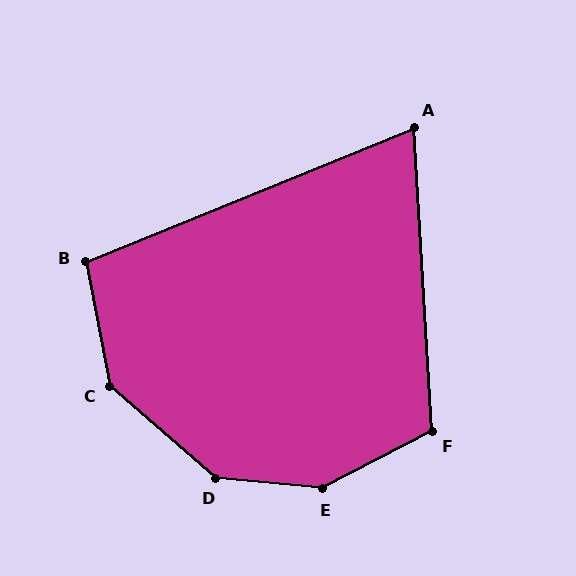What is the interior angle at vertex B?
Approximately 101 degrees (obtuse).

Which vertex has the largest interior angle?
E, at approximately 147 degrees.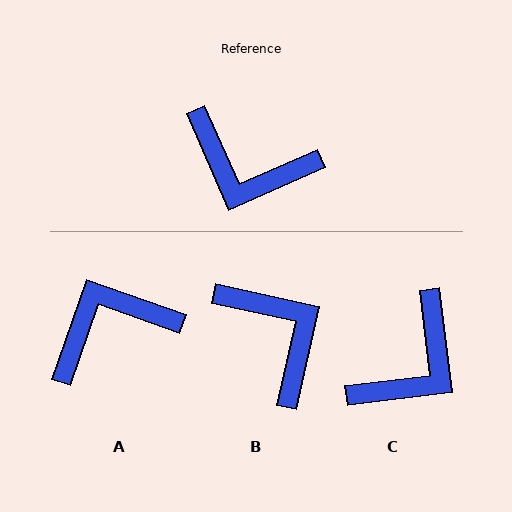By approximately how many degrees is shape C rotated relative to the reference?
Approximately 73 degrees counter-clockwise.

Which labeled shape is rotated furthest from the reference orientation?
B, about 144 degrees away.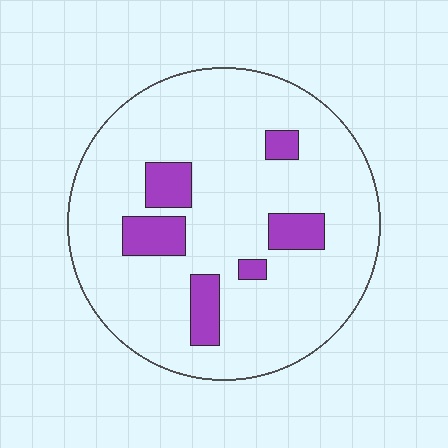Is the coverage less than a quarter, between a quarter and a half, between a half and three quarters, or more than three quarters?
Less than a quarter.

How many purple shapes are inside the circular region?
6.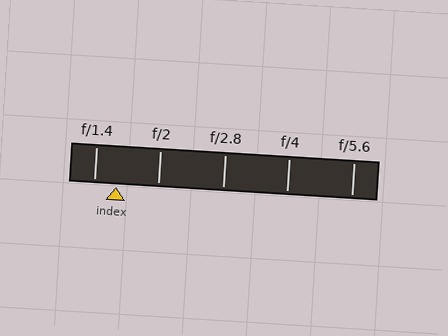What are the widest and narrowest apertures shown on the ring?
The widest aperture shown is f/1.4 and the narrowest is f/5.6.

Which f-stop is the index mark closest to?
The index mark is closest to f/1.4.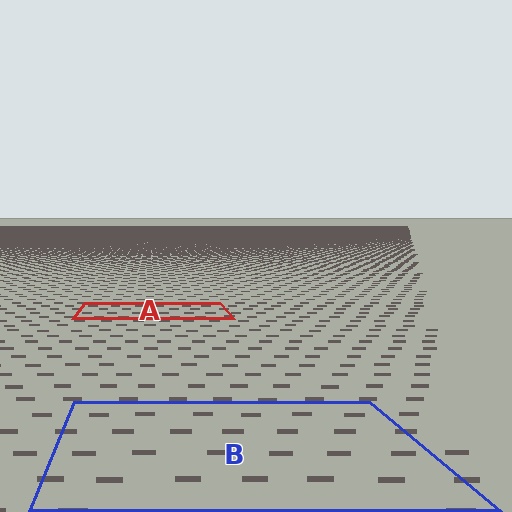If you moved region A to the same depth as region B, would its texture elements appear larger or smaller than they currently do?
They would appear larger. At a closer depth, the same texture elements are projected at a bigger on-screen size.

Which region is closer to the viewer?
Region B is closer. The texture elements there are larger and more spread out.